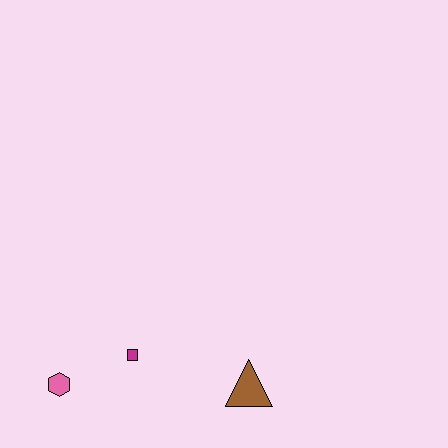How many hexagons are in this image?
There is 1 hexagon.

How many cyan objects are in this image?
There are no cyan objects.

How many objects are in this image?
There are 3 objects.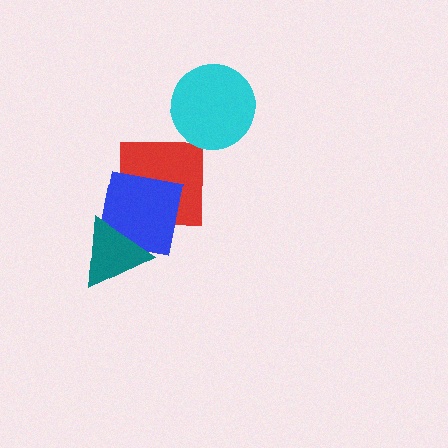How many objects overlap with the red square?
1 object overlaps with the red square.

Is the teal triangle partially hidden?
No, no other shape covers it.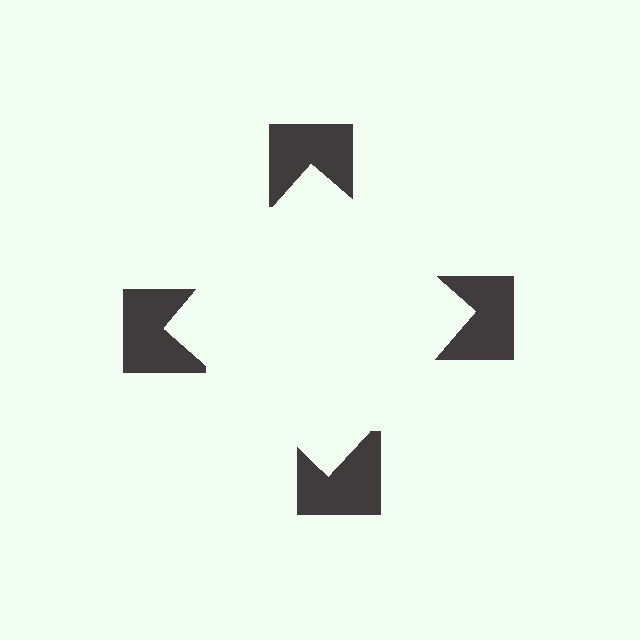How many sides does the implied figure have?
4 sides.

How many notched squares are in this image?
There are 4 — one at each vertex of the illusory square.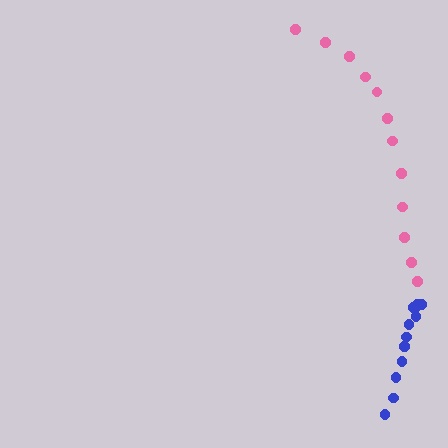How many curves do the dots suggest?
There are 2 distinct paths.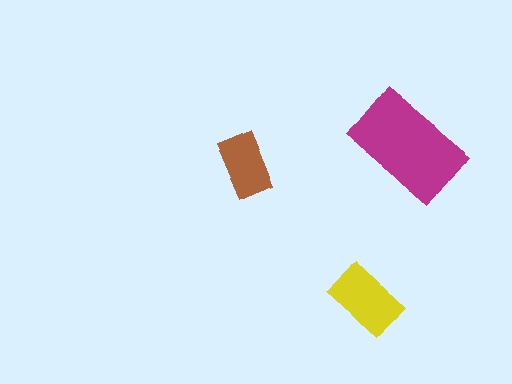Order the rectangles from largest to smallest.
the magenta one, the yellow one, the brown one.